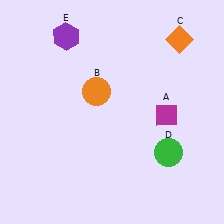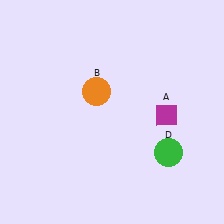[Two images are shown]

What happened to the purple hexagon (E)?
The purple hexagon (E) was removed in Image 2. It was in the top-left area of Image 1.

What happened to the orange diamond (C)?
The orange diamond (C) was removed in Image 2. It was in the top-right area of Image 1.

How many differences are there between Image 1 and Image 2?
There are 2 differences between the two images.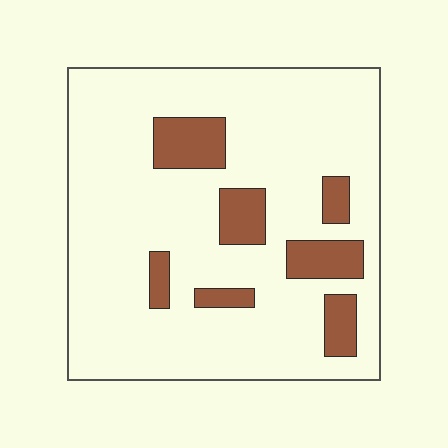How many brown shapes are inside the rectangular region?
7.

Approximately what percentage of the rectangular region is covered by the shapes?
Approximately 15%.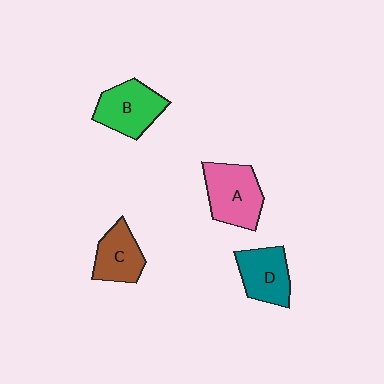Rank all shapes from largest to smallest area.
From largest to smallest: A (pink), B (green), D (teal), C (brown).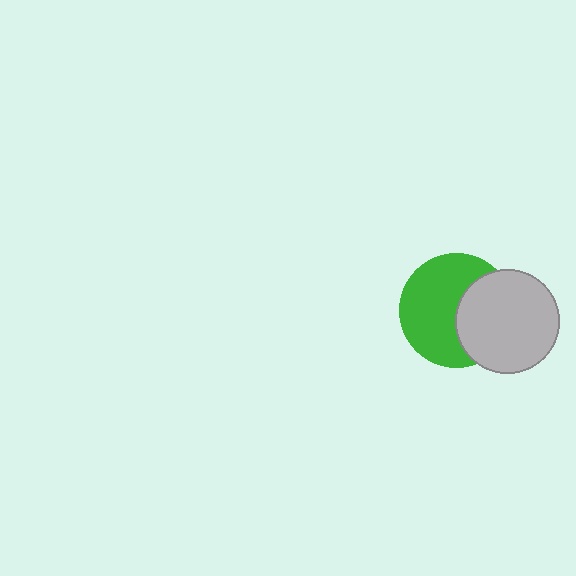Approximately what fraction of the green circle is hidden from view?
Roughly 38% of the green circle is hidden behind the light gray circle.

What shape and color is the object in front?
The object in front is a light gray circle.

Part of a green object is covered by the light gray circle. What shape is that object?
It is a circle.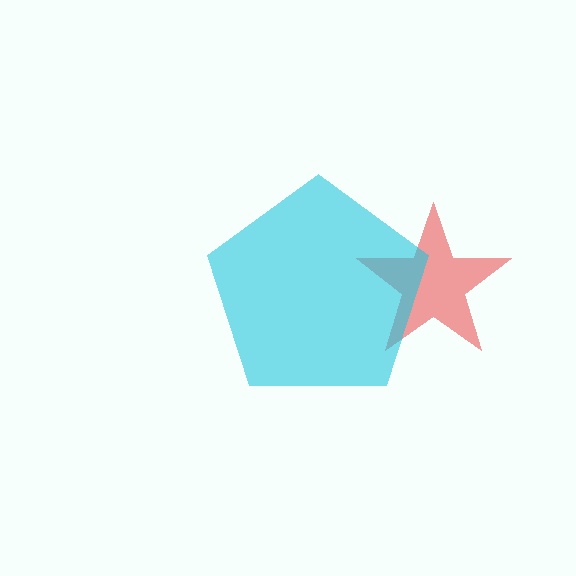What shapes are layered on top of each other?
The layered shapes are: a red star, a cyan pentagon.